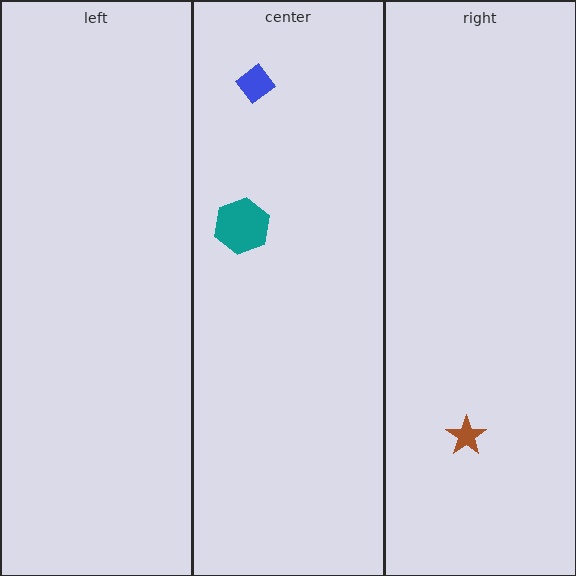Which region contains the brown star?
The right region.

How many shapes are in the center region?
2.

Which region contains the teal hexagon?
The center region.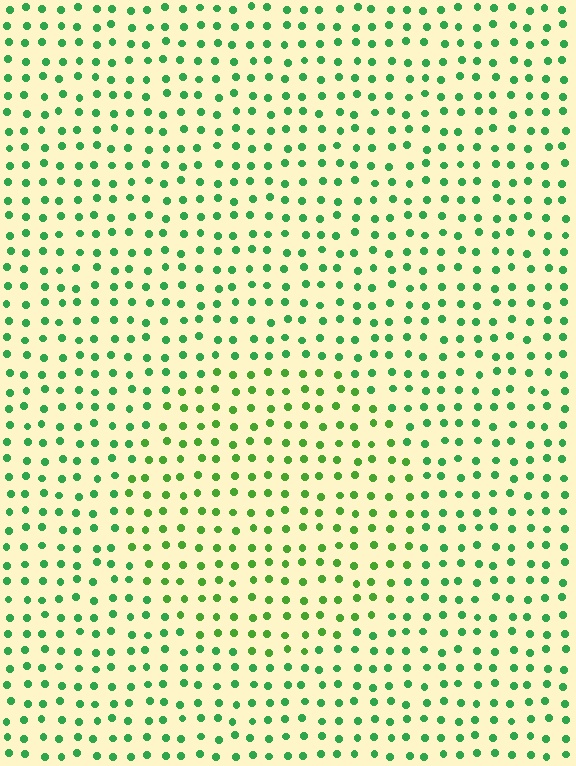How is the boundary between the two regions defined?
The boundary is defined purely by a slight shift in hue (about 26 degrees). Spacing, size, and orientation are identical on both sides.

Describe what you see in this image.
The image is filled with small green elements in a uniform arrangement. A circle-shaped region is visible where the elements are tinted to a slightly different hue, forming a subtle color boundary.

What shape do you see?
I see a circle.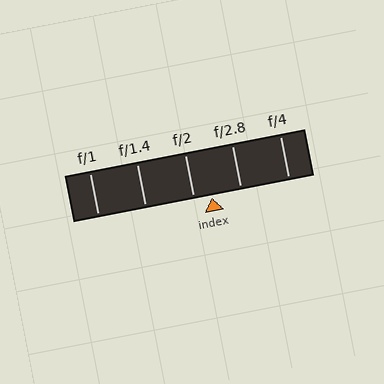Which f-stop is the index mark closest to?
The index mark is closest to f/2.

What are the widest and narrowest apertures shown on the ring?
The widest aperture shown is f/1 and the narrowest is f/4.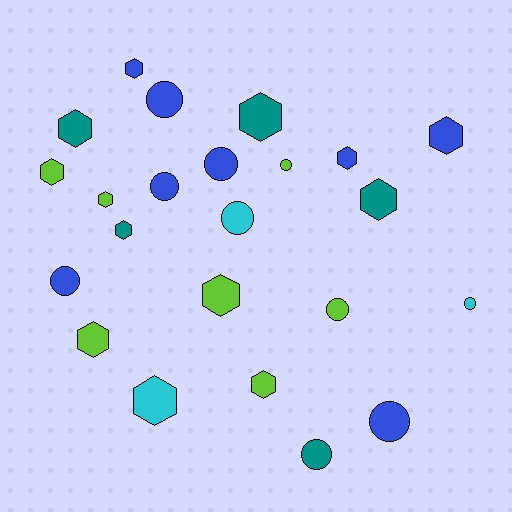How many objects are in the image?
There are 23 objects.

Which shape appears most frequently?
Hexagon, with 13 objects.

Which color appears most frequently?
Blue, with 8 objects.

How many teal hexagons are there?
There are 4 teal hexagons.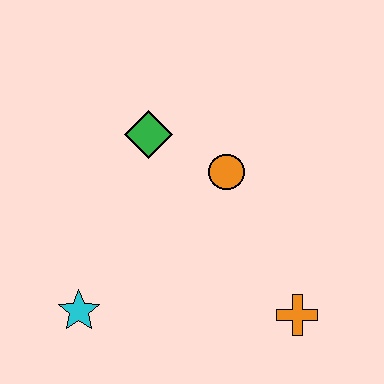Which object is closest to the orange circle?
The green diamond is closest to the orange circle.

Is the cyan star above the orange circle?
No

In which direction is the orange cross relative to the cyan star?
The orange cross is to the right of the cyan star.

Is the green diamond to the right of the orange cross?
No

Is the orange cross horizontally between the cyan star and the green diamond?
No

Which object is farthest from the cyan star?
The orange cross is farthest from the cyan star.